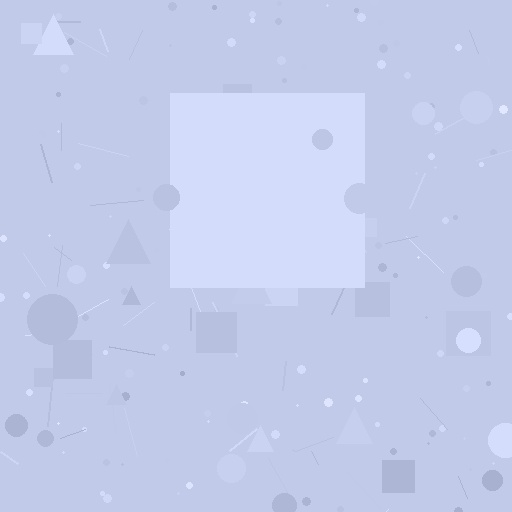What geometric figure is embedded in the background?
A square is embedded in the background.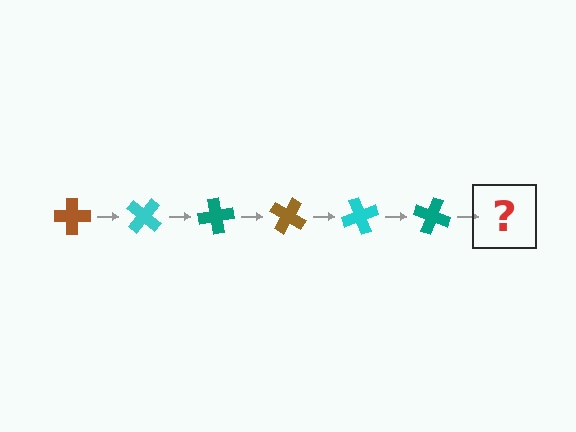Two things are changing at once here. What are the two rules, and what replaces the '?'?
The two rules are that it rotates 40 degrees each step and the color cycles through brown, cyan, and teal. The '?' should be a brown cross, rotated 240 degrees from the start.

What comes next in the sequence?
The next element should be a brown cross, rotated 240 degrees from the start.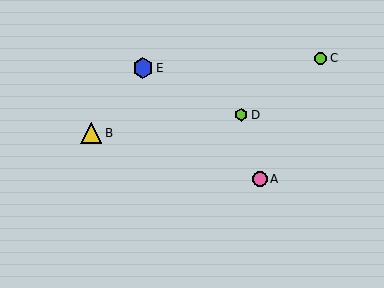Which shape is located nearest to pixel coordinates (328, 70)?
The lime circle (labeled C) at (321, 58) is nearest to that location.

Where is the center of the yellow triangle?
The center of the yellow triangle is at (91, 133).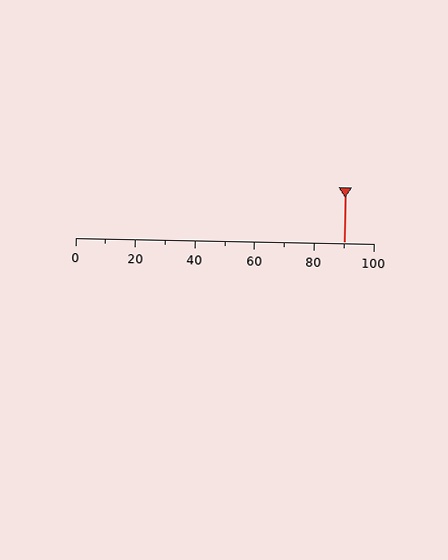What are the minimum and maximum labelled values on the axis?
The axis runs from 0 to 100.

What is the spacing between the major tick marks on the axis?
The major ticks are spaced 20 apart.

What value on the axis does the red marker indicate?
The marker indicates approximately 90.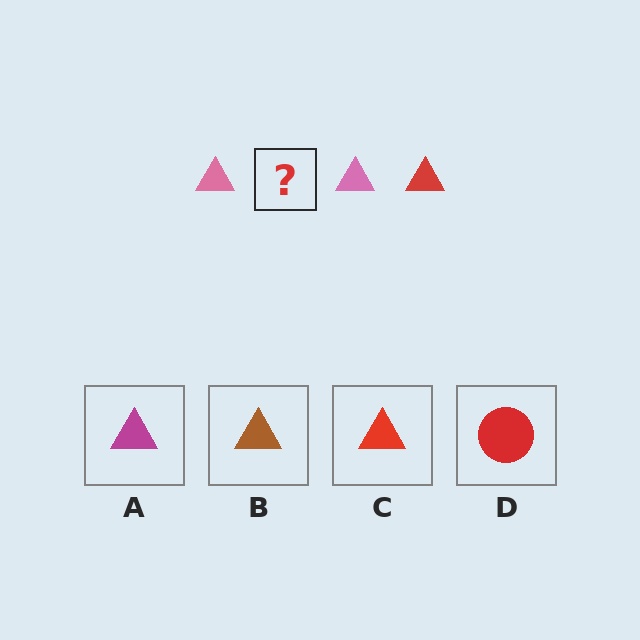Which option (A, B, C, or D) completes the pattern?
C.